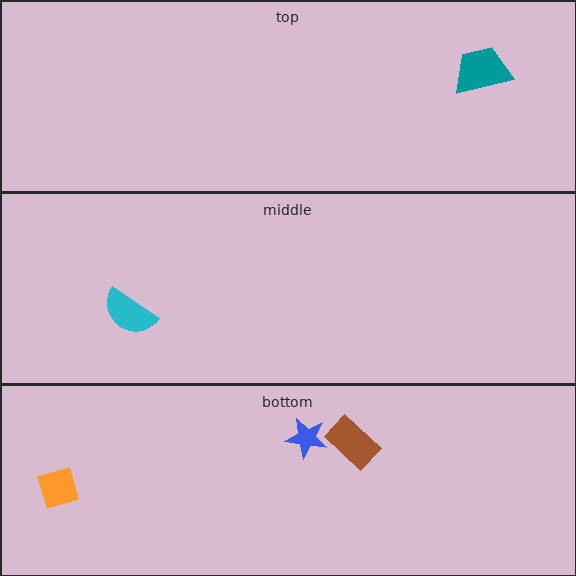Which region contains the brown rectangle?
The bottom region.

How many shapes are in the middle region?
1.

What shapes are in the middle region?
The cyan semicircle.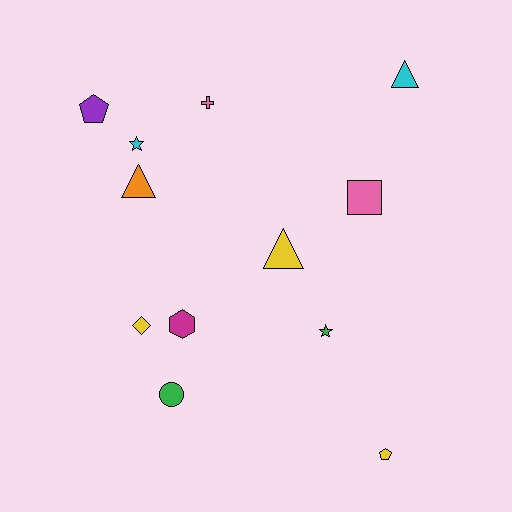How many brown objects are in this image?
There are no brown objects.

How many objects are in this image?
There are 12 objects.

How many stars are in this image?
There are 2 stars.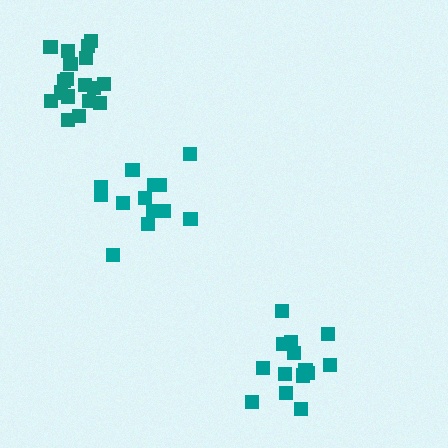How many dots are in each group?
Group 1: 13 dots, Group 2: 18 dots, Group 3: 15 dots (46 total).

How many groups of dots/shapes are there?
There are 3 groups.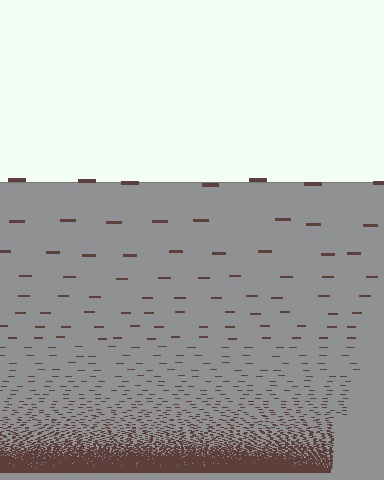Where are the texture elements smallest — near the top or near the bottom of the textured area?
Near the bottom.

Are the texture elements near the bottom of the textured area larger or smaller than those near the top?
Smaller. The gradient is inverted — elements near the bottom are smaller and denser.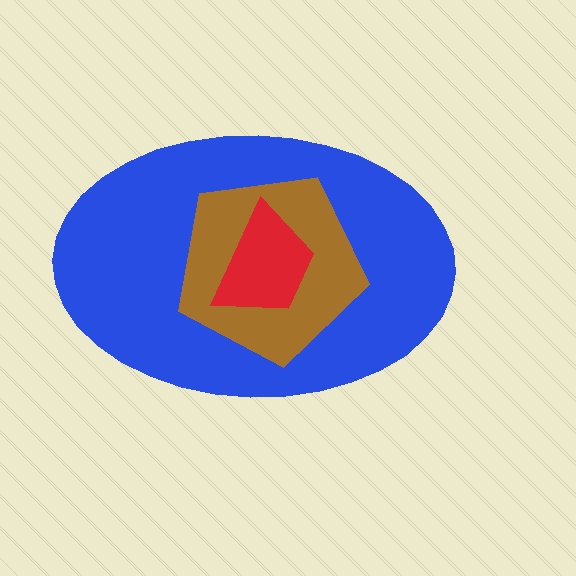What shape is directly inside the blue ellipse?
The brown pentagon.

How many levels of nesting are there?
3.